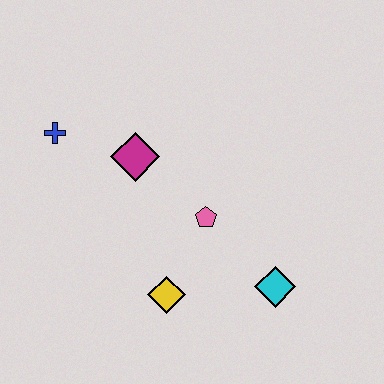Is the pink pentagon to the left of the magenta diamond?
No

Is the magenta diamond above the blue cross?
No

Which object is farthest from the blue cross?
The cyan diamond is farthest from the blue cross.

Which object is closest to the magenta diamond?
The blue cross is closest to the magenta diamond.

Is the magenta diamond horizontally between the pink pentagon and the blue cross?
Yes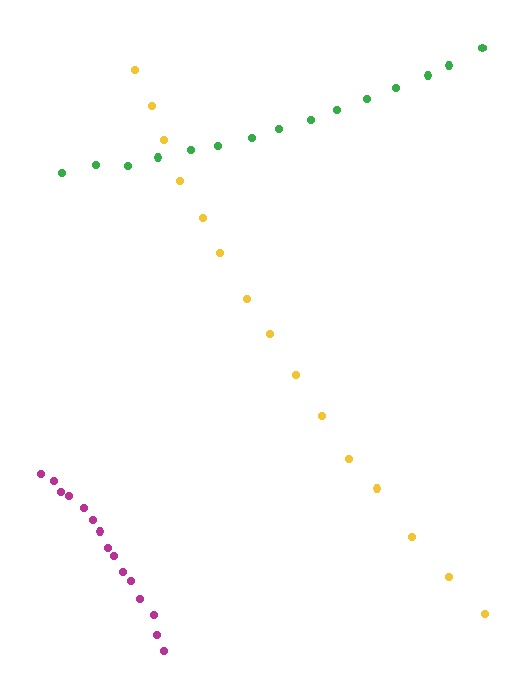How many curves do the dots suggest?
There are 3 distinct paths.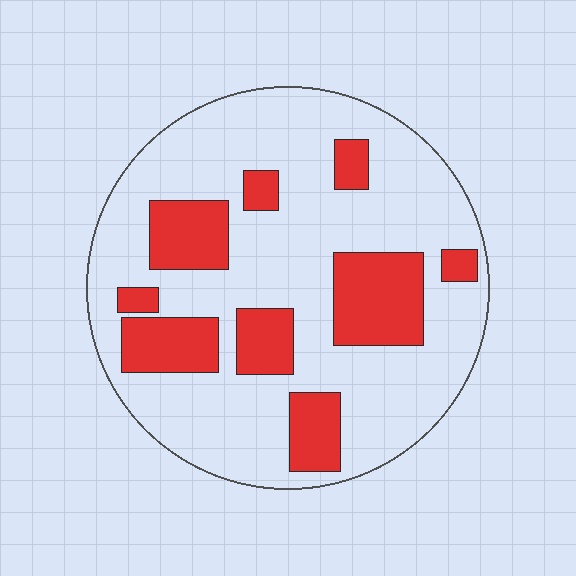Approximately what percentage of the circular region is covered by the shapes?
Approximately 25%.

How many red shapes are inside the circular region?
9.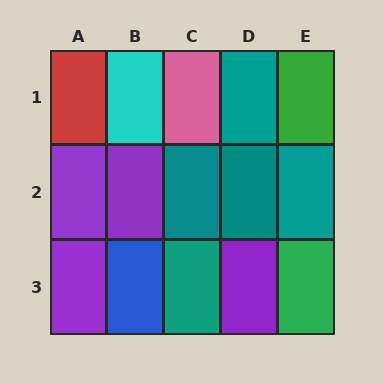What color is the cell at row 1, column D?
Teal.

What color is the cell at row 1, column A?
Red.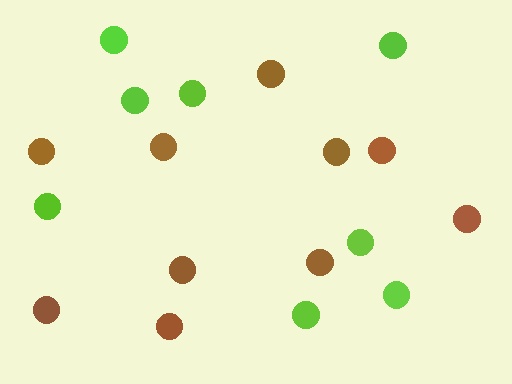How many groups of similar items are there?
There are 2 groups: one group of brown circles (10) and one group of lime circles (8).